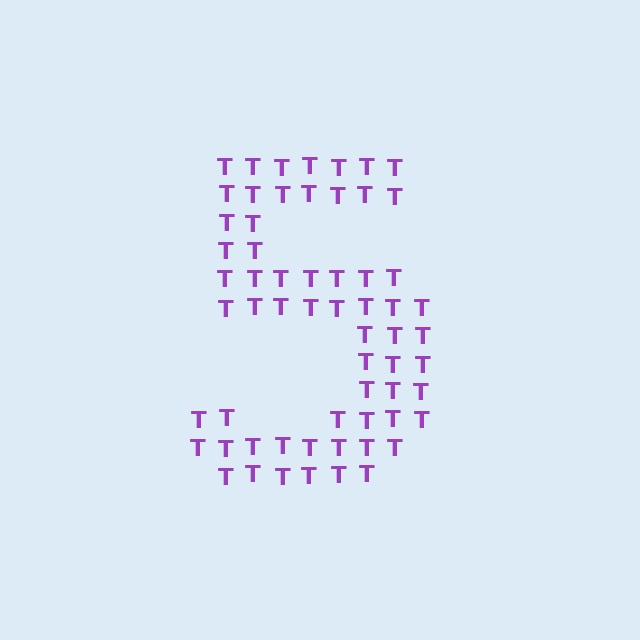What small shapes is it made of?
It is made of small letter T's.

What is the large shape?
The large shape is the digit 5.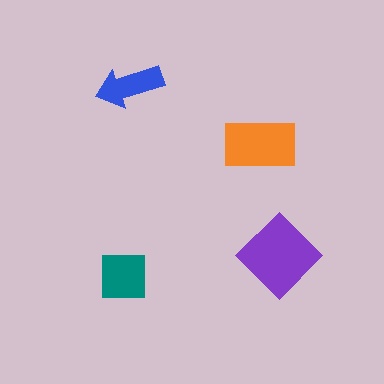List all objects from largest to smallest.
The purple diamond, the orange rectangle, the teal square, the blue arrow.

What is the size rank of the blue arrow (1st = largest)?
4th.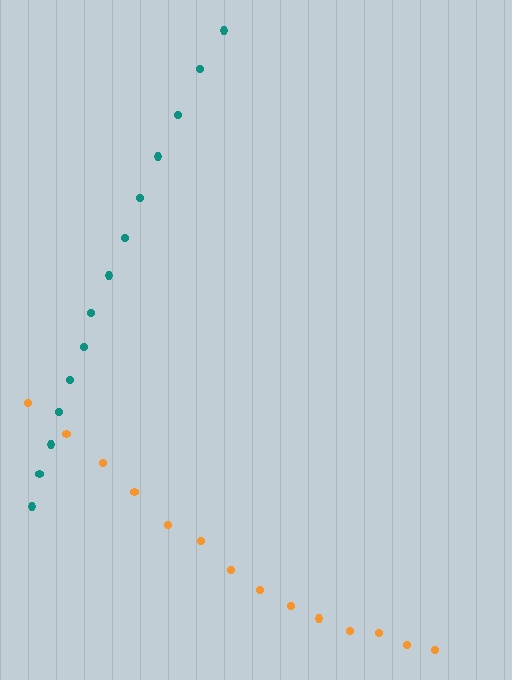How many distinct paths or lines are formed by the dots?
There are 2 distinct paths.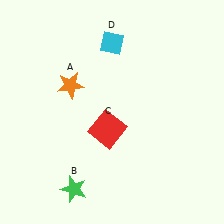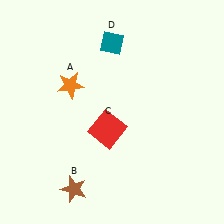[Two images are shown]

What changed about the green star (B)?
In Image 1, B is green. In Image 2, it changed to brown.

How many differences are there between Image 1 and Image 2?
There are 2 differences between the two images.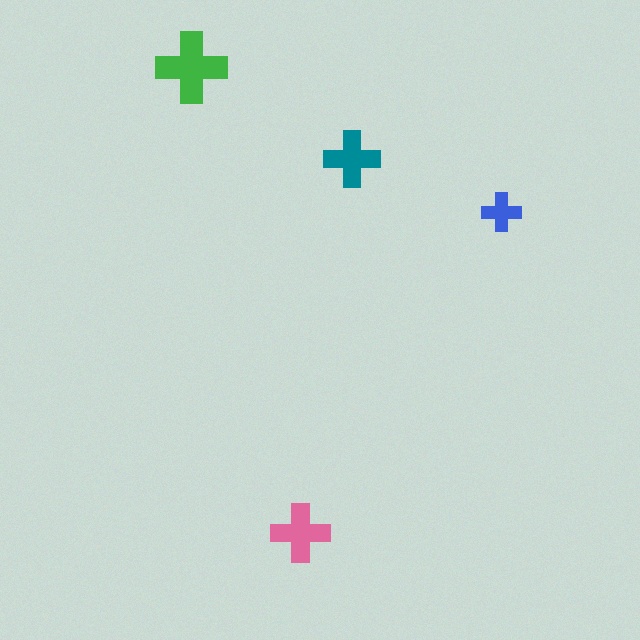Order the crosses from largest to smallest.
the green one, the pink one, the teal one, the blue one.